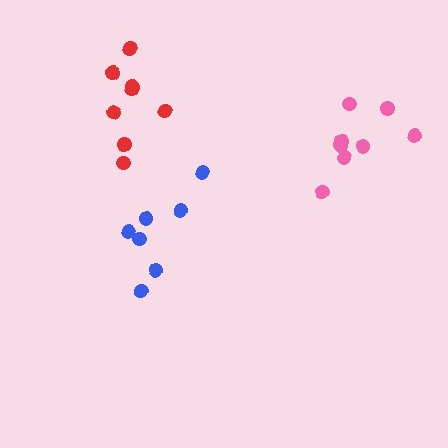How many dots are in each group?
Group 1: 8 dots, Group 2: 8 dots, Group 3: 7 dots (23 total).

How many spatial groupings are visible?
There are 3 spatial groupings.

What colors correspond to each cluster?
The clusters are colored: red, pink, blue.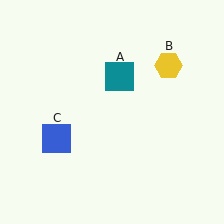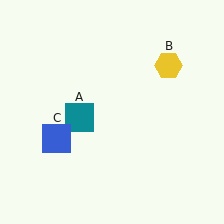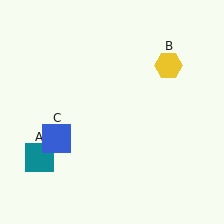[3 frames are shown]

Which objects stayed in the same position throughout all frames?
Yellow hexagon (object B) and blue square (object C) remained stationary.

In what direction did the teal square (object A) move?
The teal square (object A) moved down and to the left.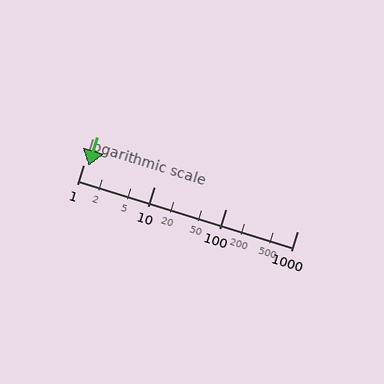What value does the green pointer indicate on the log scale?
The pointer indicates approximately 1.2.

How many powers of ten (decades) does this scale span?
The scale spans 3 decades, from 1 to 1000.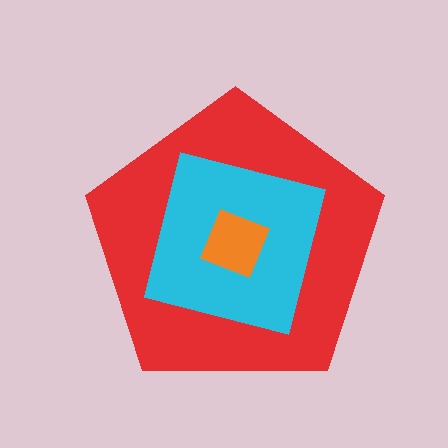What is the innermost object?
The orange square.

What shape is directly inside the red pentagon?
The cyan square.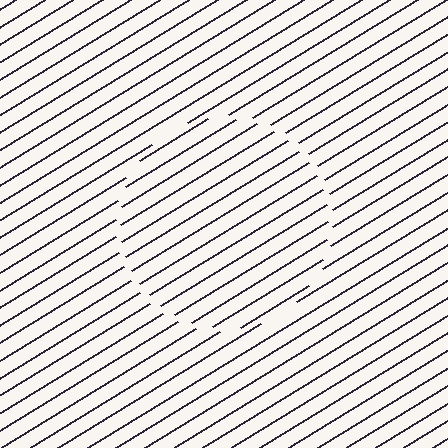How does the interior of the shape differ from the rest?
The interior of the shape contains the same grating, shifted by half a period — the contour is defined by the phase discontinuity where line-ends from the inner and outer gratings abut.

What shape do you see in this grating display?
An illusory circle. The interior of the shape contains the same grating, shifted by half a period — the contour is defined by the phase discontinuity where line-ends from the inner and outer gratings abut.